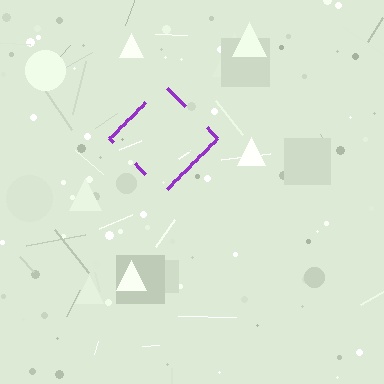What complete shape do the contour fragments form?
The contour fragments form a diamond.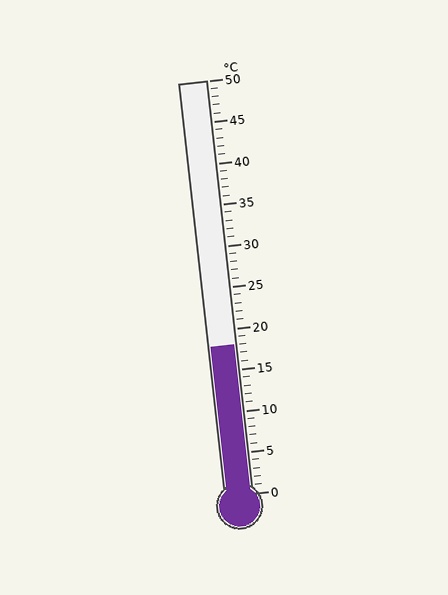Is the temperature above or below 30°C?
The temperature is below 30°C.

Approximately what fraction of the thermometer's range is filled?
The thermometer is filled to approximately 35% of its range.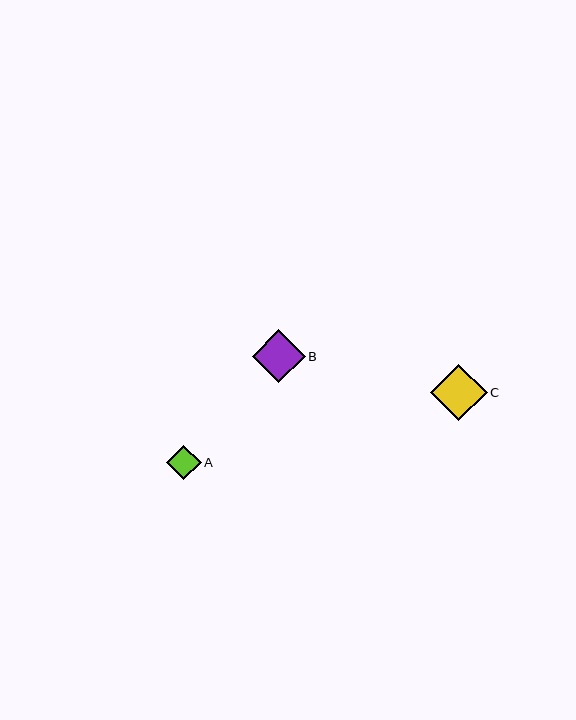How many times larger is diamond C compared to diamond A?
Diamond C is approximately 1.6 times the size of diamond A.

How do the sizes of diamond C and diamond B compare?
Diamond C and diamond B are approximately the same size.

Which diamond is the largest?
Diamond C is the largest with a size of approximately 56 pixels.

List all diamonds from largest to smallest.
From largest to smallest: C, B, A.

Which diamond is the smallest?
Diamond A is the smallest with a size of approximately 35 pixels.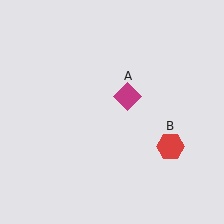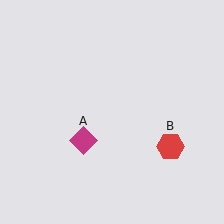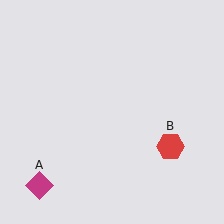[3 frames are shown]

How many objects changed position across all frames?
1 object changed position: magenta diamond (object A).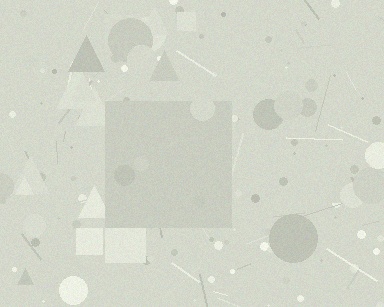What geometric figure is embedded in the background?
A square is embedded in the background.